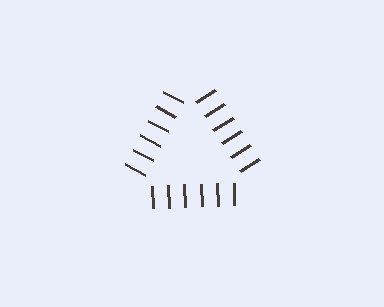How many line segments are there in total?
18 — 6 along each of the 3 edges.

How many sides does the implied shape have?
3 sides — the line-ends trace a triangle.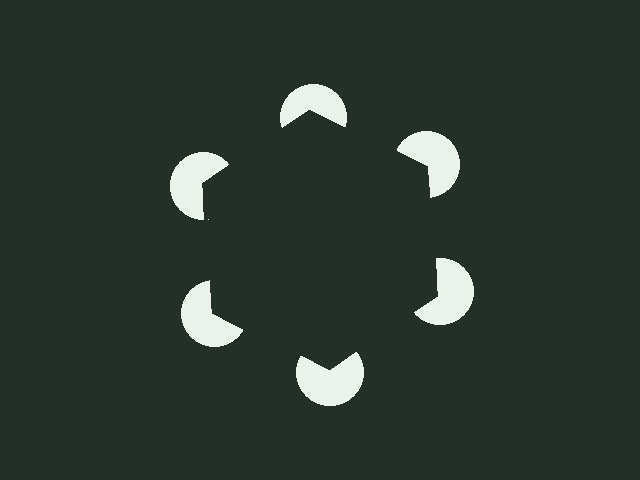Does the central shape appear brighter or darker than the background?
It typically appears slightly darker than the background, even though no actual brightness change is drawn.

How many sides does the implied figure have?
6 sides.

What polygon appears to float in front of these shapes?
An illusory hexagon — its edges are inferred from the aligned wedge cuts in the pac-man discs, not physically drawn.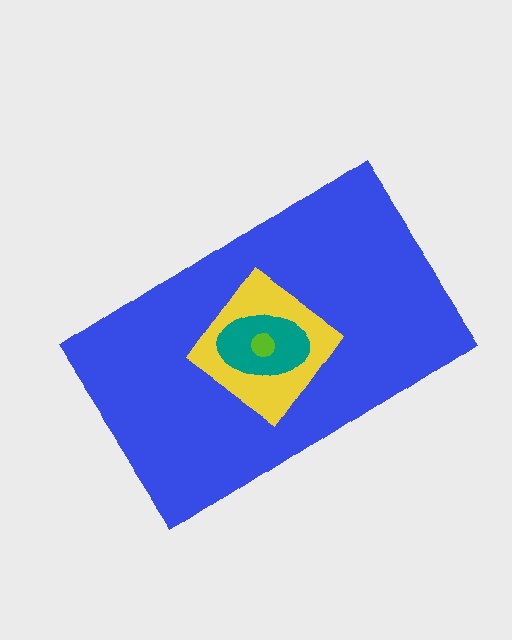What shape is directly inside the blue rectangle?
The yellow diamond.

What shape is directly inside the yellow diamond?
The teal ellipse.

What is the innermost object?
The lime circle.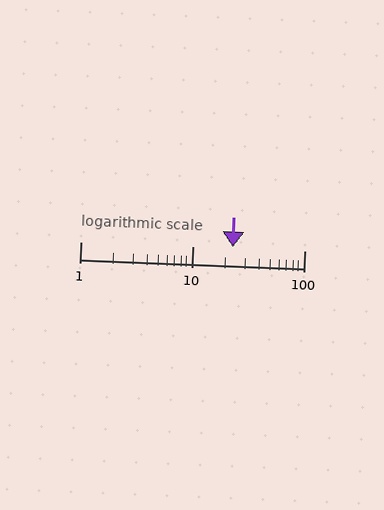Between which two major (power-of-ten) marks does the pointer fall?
The pointer is between 10 and 100.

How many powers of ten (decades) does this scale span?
The scale spans 2 decades, from 1 to 100.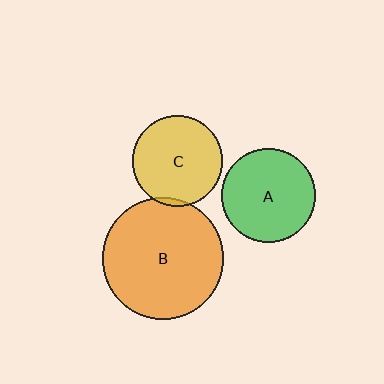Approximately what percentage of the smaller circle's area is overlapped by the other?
Approximately 5%.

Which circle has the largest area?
Circle B (orange).